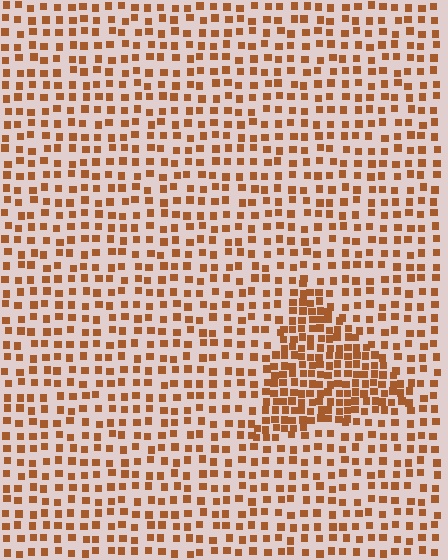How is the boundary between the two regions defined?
The boundary is defined by a change in element density (approximately 2.1x ratio). All elements are the same color, size, and shape.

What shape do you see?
I see a triangle.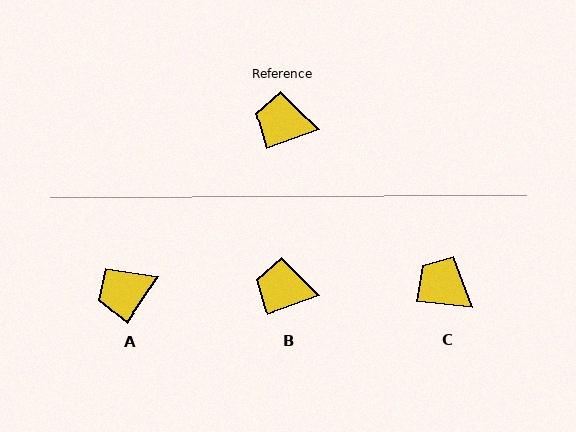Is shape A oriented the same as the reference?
No, it is off by about 36 degrees.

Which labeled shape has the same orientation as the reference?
B.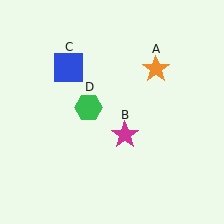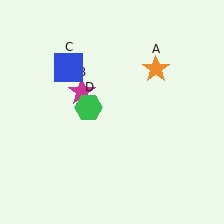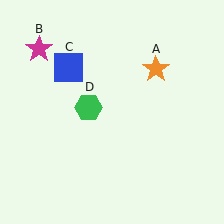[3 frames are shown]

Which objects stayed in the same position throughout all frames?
Orange star (object A) and blue square (object C) and green hexagon (object D) remained stationary.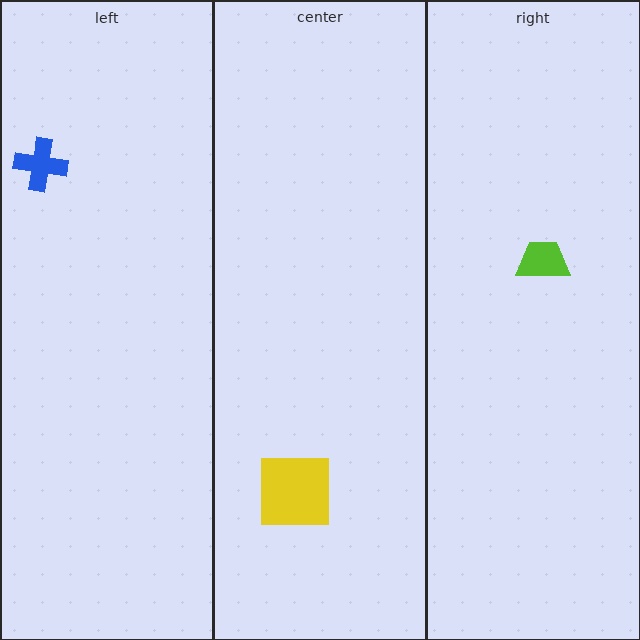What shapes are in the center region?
The yellow square.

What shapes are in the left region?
The blue cross.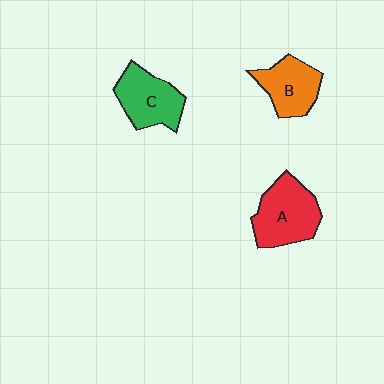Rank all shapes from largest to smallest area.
From largest to smallest: A (red), C (green), B (orange).